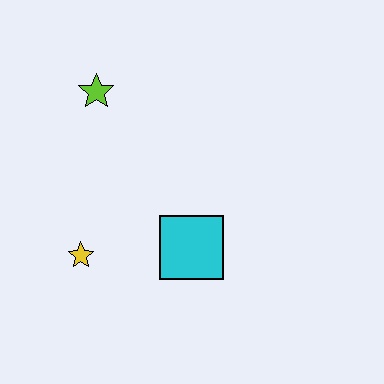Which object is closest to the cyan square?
The yellow star is closest to the cyan square.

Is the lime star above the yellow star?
Yes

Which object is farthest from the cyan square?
The lime star is farthest from the cyan square.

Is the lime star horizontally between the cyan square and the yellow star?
Yes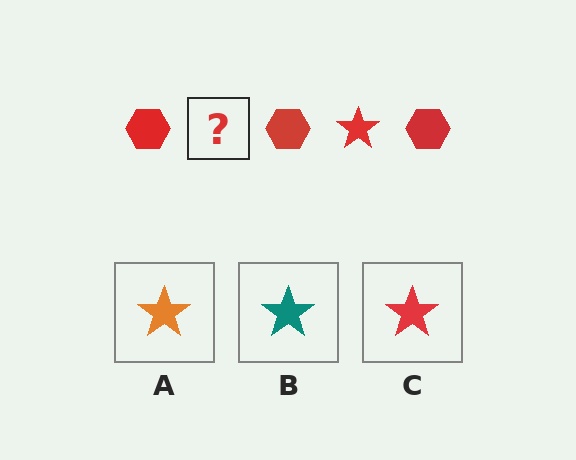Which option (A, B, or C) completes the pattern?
C.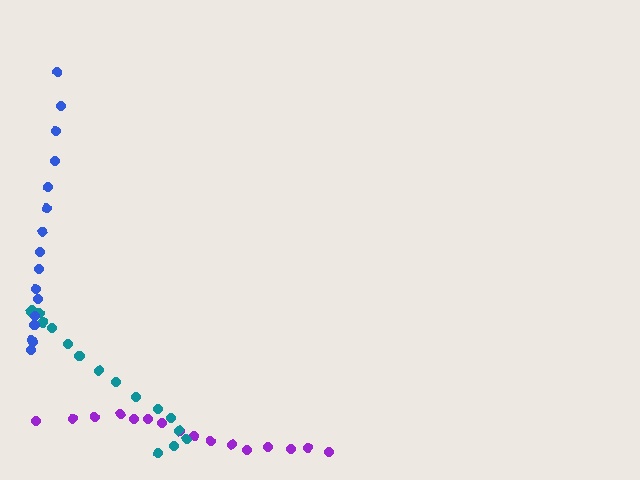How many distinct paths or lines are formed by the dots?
There are 3 distinct paths.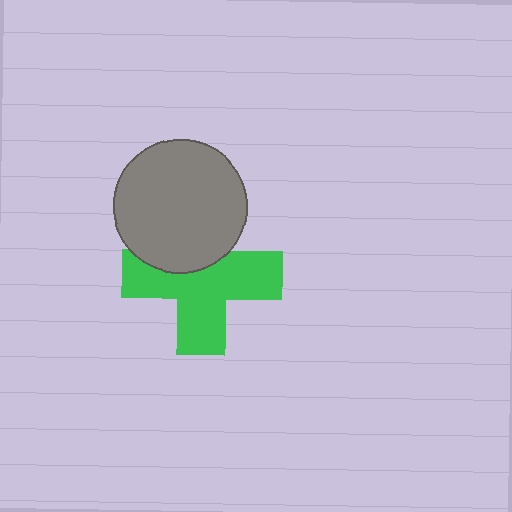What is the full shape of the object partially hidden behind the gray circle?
The partially hidden object is a green cross.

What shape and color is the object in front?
The object in front is a gray circle.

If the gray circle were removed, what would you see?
You would see the complete green cross.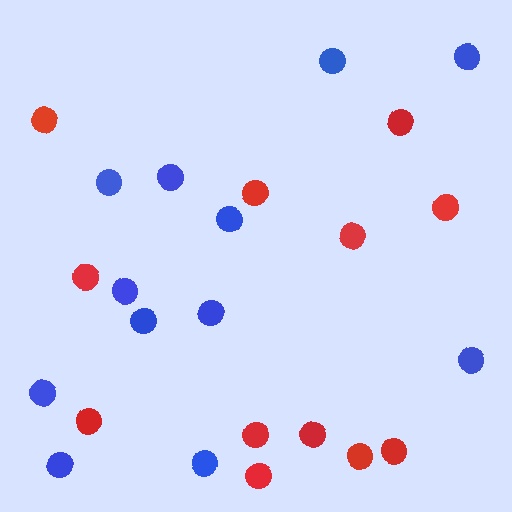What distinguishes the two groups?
There are 2 groups: one group of red circles (12) and one group of blue circles (12).